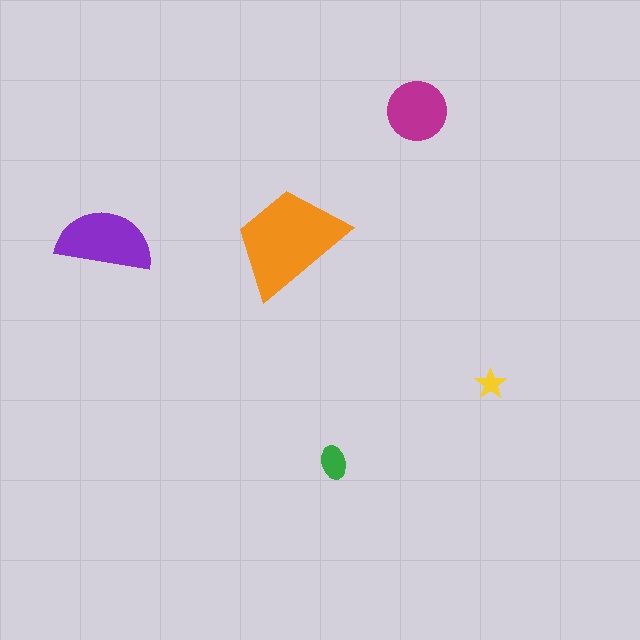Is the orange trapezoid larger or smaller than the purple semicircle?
Larger.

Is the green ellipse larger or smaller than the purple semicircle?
Smaller.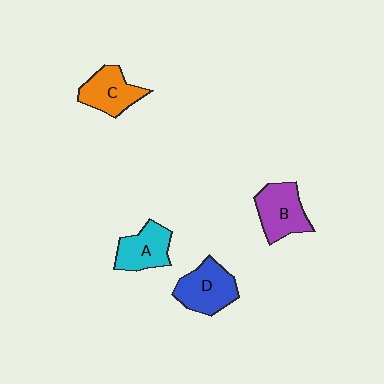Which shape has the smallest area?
Shape A (cyan).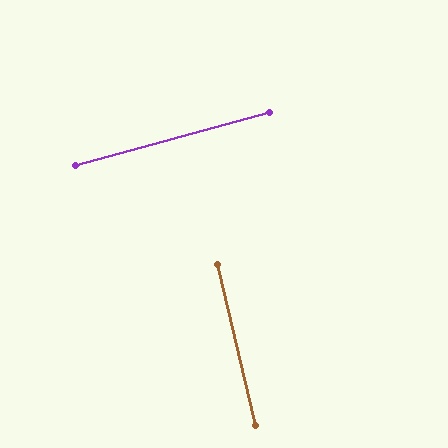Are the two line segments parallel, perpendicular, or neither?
Perpendicular — they meet at approximately 88°.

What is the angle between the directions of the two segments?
Approximately 88 degrees.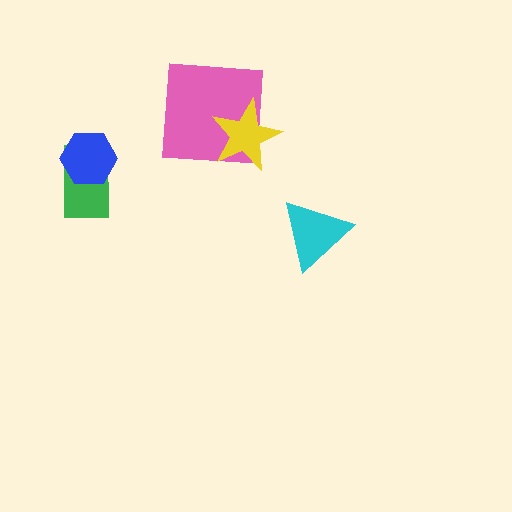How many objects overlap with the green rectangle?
1 object overlaps with the green rectangle.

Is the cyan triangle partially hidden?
No, no other shape covers it.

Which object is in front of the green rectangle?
The blue hexagon is in front of the green rectangle.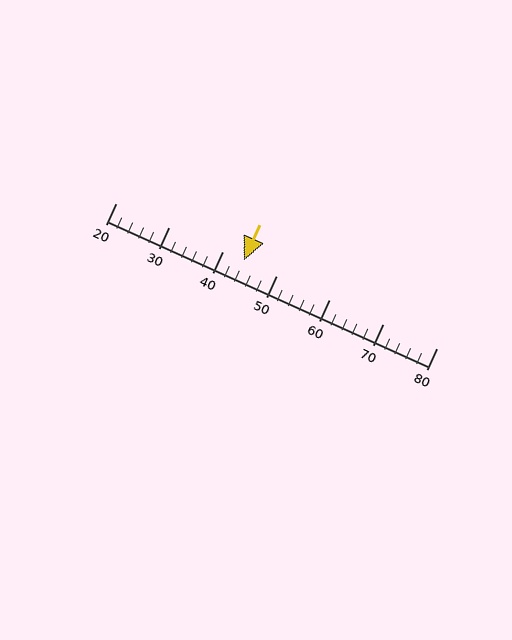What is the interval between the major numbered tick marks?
The major tick marks are spaced 10 units apart.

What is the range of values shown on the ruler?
The ruler shows values from 20 to 80.